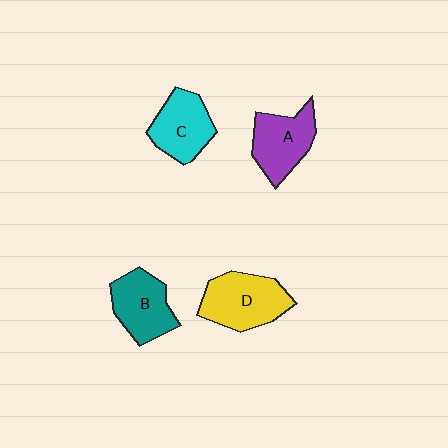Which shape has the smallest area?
Shape C (cyan).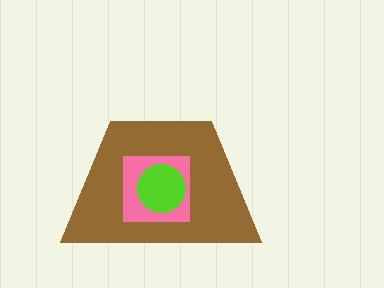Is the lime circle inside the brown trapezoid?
Yes.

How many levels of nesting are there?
3.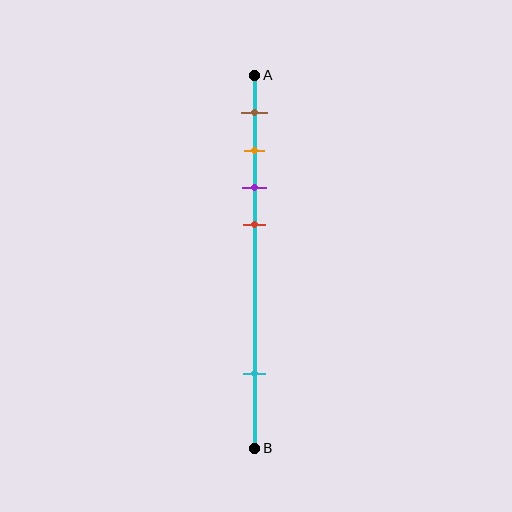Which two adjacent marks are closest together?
The orange and purple marks are the closest adjacent pair.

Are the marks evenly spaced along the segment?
No, the marks are not evenly spaced.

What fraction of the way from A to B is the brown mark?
The brown mark is approximately 10% (0.1) of the way from A to B.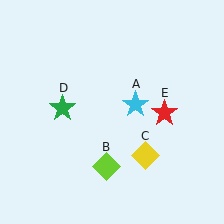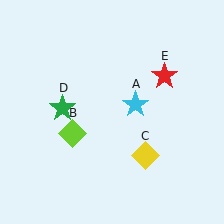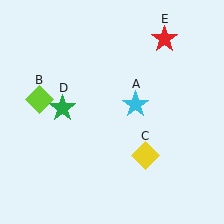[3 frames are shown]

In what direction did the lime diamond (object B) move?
The lime diamond (object B) moved up and to the left.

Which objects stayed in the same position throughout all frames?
Cyan star (object A) and yellow diamond (object C) and green star (object D) remained stationary.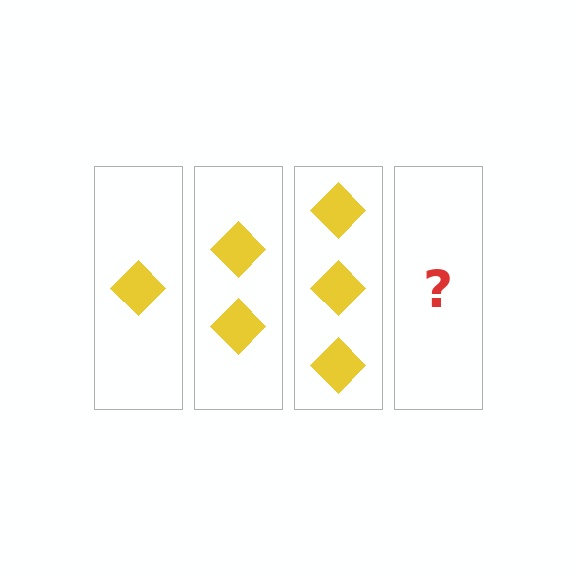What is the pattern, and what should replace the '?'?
The pattern is that each step adds one more diamond. The '?' should be 4 diamonds.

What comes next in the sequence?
The next element should be 4 diamonds.